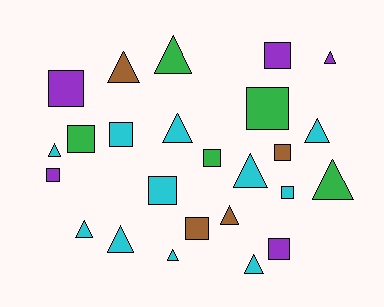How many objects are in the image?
There are 25 objects.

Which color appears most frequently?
Cyan, with 11 objects.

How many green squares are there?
There are 3 green squares.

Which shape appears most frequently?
Triangle, with 13 objects.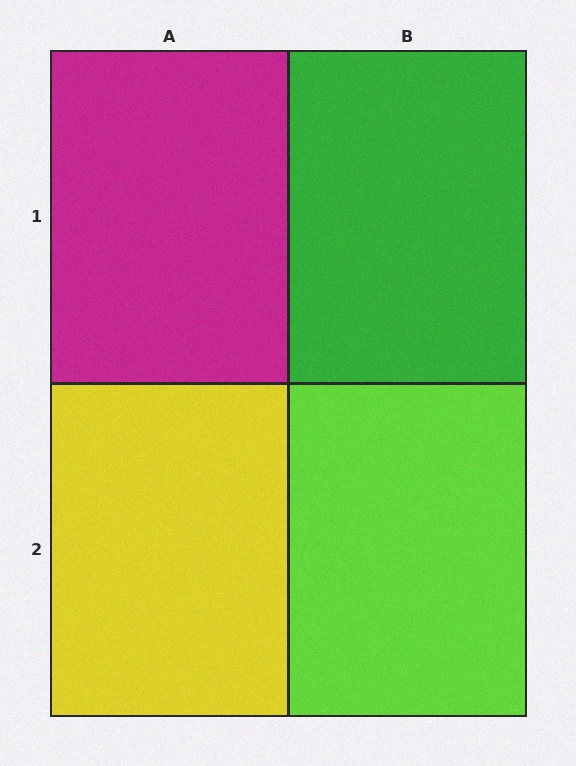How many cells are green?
1 cell is green.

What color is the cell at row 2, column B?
Lime.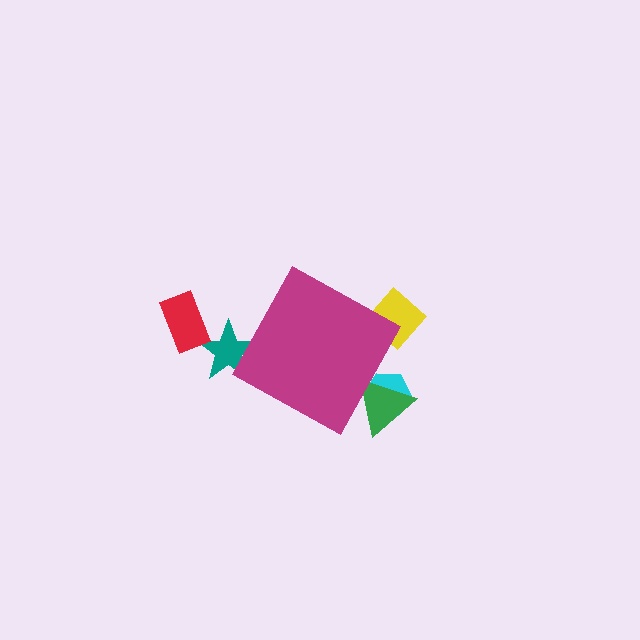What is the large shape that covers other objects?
A magenta diamond.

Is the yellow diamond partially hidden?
Yes, the yellow diamond is partially hidden behind the magenta diamond.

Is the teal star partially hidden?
Yes, the teal star is partially hidden behind the magenta diamond.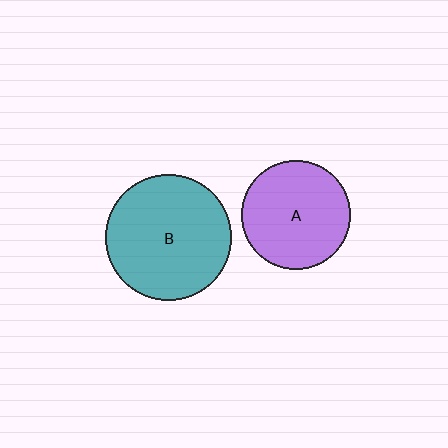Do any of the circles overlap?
No, none of the circles overlap.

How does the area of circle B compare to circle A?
Approximately 1.4 times.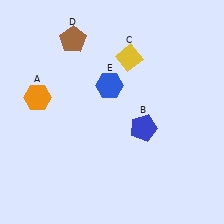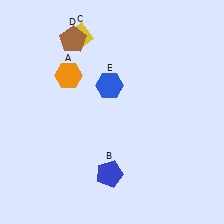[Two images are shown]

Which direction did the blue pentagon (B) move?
The blue pentagon (B) moved down.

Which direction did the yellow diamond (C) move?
The yellow diamond (C) moved left.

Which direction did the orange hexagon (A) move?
The orange hexagon (A) moved right.